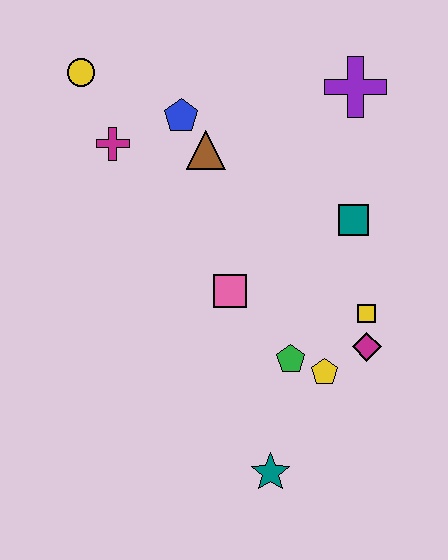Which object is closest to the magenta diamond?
The yellow square is closest to the magenta diamond.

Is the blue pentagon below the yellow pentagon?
No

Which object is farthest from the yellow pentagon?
The yellow circle is farthest from the yellow pentagon.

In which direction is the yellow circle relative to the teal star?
The yellow circle is above the teal star.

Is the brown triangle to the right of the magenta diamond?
No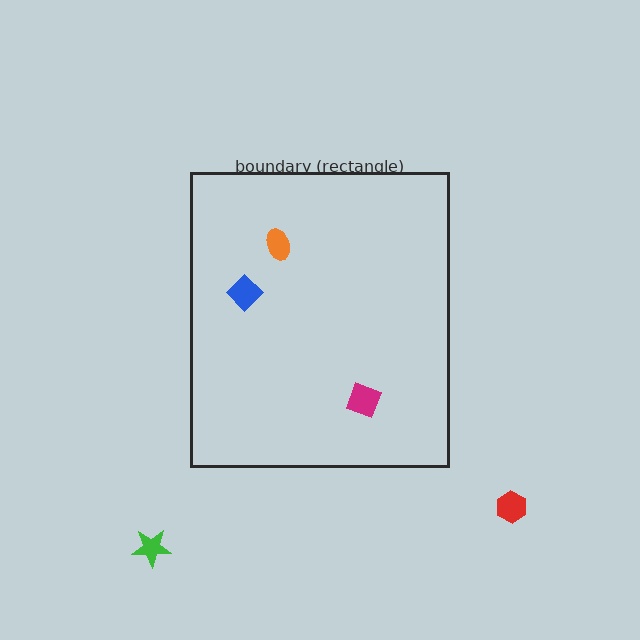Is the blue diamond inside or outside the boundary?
Inside.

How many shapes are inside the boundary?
3 inside, 2 outside.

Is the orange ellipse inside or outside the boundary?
Inside.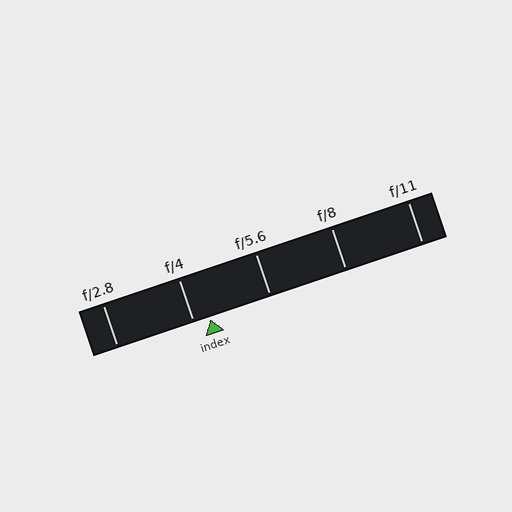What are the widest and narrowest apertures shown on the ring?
The widest aperture shown is f/2.8 and the narrowest is f/11.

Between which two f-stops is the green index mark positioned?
The index mark is between f/4 and f/5.6.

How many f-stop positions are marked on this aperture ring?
There are 5 f-stop positions marked.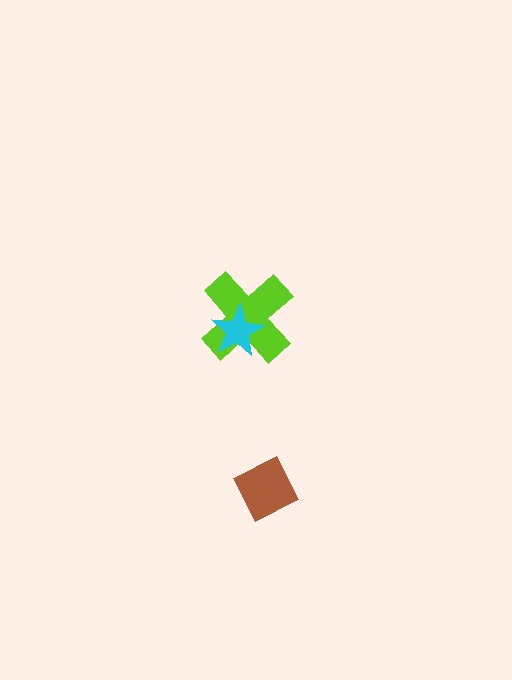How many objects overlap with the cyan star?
1 object overlaps with the cyan star.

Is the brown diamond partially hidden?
No, no other shape covers it.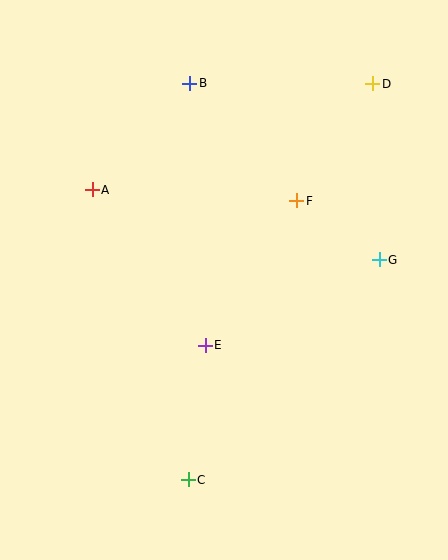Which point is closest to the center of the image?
Point E at (205, 345) is closest to the center.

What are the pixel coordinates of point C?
Point C is at (188, 480).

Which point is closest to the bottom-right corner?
Point C is closest to the bottom-right corner.